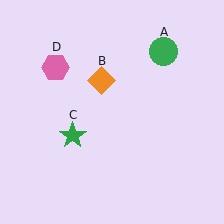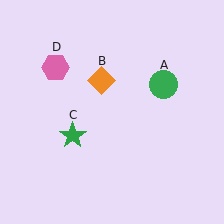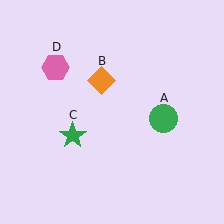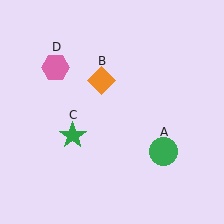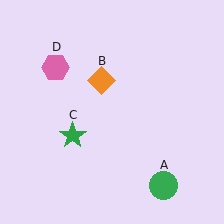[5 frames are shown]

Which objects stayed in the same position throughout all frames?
Orange diamond (object B) and green star (object C) and pink hexagon (object D) remained stationary.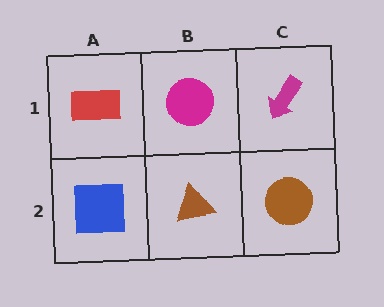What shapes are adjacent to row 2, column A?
A red rectangle (row 1, column A), a brown triangle (row 2, column B).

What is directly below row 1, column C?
A brown circle.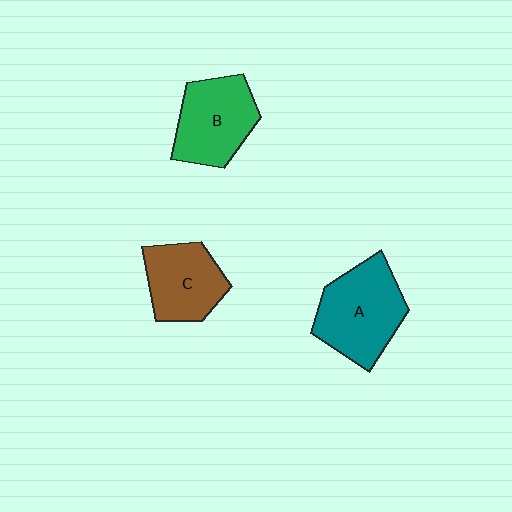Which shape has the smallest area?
Shape C (brown).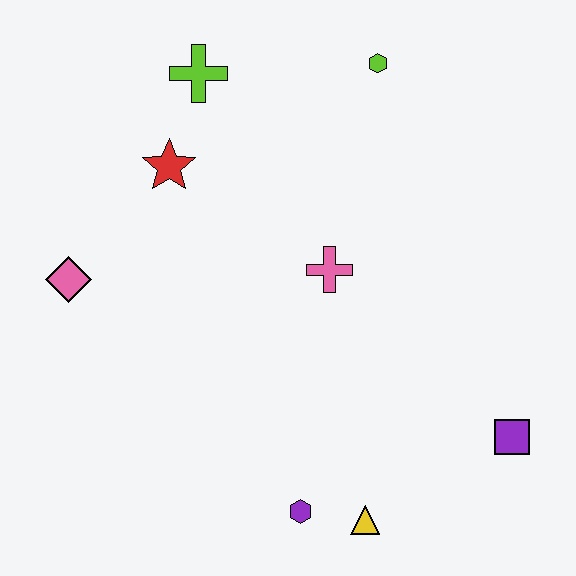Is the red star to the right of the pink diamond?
Yes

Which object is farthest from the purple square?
The lime cross is farthest from the purple square.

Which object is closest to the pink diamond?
The red star is closest to the pink diamond.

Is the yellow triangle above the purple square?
No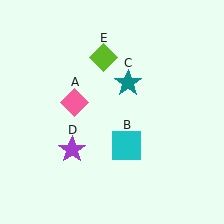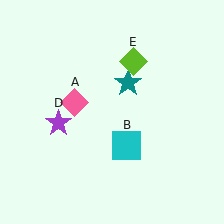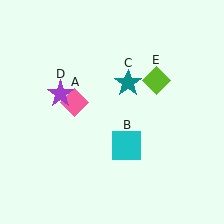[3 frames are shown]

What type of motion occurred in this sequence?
The purple star (object D), lime diamond (object E) rotated clockwise around the center of the scene.